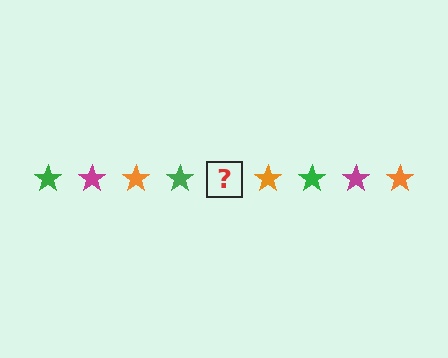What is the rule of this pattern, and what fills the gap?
The rule is that the pattern cycles through green, magenta, orange stars. The gap should be filled with a magenta star.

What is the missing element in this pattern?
The missing element is a magenta star.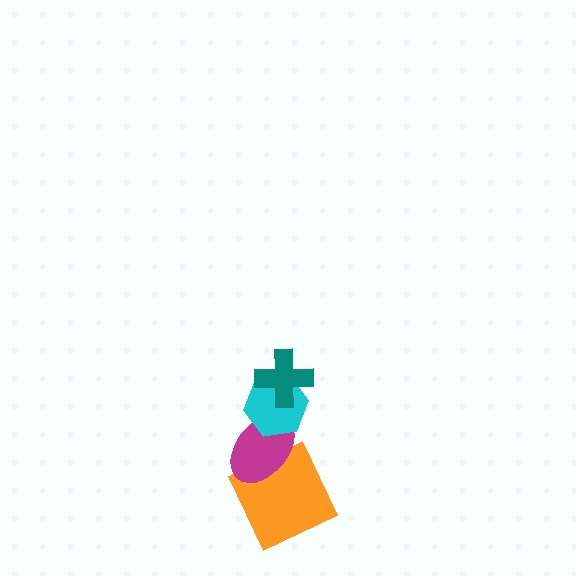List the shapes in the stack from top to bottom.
From top to bottom: the teal cross, the cyan hexagon, the magenta ellipse, the orange square.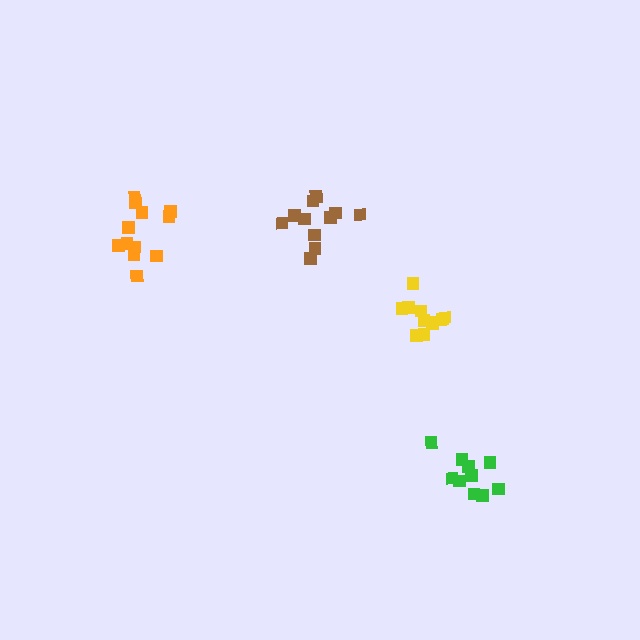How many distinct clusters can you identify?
There are 4 distinct clusters.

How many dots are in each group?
Group 1: 10 dots, Group 2: 11 dots, Group 3: 11 dots, Group 4: 12 dots (44 total).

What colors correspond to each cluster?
The clusters are colored: green, yellow, brown, orange.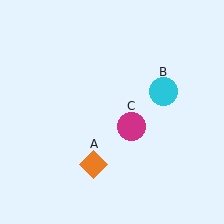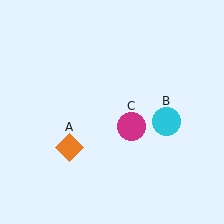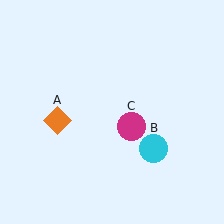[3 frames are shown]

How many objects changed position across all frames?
2 objects changed position: orange diamond (object A), cyan circle (object B).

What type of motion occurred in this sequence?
The orange diamond (object A), cyan circle (object B) rotated clockwise around the center of the scene.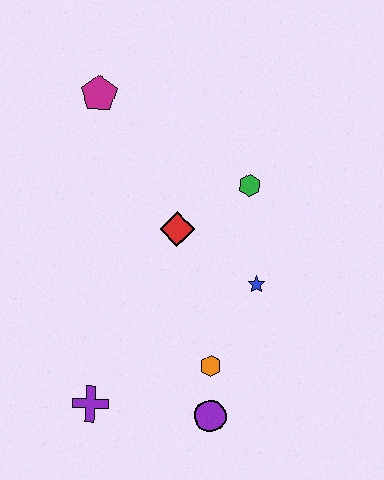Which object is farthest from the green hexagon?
The purple cross is farthest from the green hexagon.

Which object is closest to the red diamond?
The green hexagon is closest to the red diamond.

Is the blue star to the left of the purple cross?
No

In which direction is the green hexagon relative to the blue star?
The green hexagon is above the blue star.